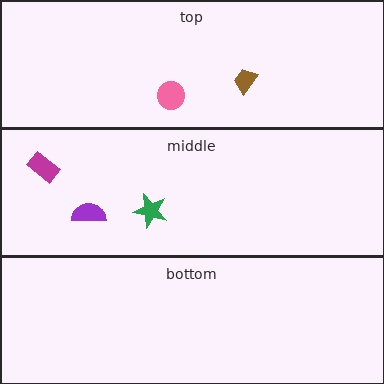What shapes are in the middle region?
The magenta rectangle, the purple semicircle, the green star.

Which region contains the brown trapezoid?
The top region.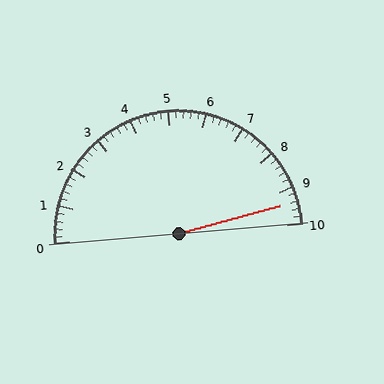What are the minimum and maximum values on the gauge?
The gauge ranges from 0 to 10.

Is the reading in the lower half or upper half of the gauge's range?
The reading is in the upper half of the range (0 to 10).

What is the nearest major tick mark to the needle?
The nearest major tick mark is 9.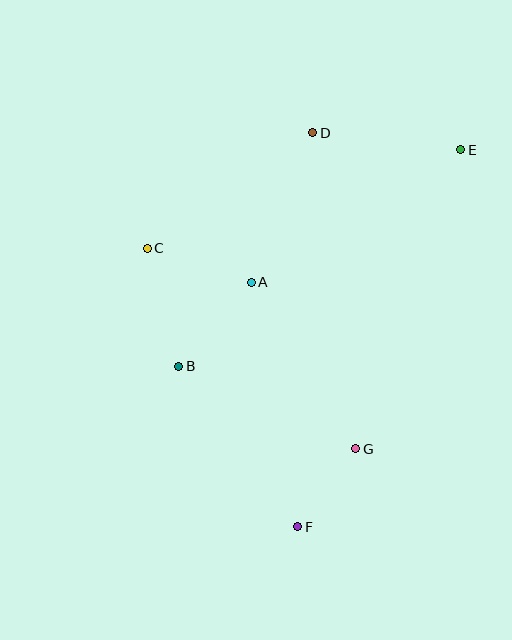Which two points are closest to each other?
Points F and G are closest to each other.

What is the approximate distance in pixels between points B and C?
The distance between B and C is approximately 122 pixels.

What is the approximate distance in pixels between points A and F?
The distance between A and F is approximately 249 pixels.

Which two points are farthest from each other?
Points E and F are farthest from each other.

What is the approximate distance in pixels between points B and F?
The distance between B and F is approximately 200 pixels.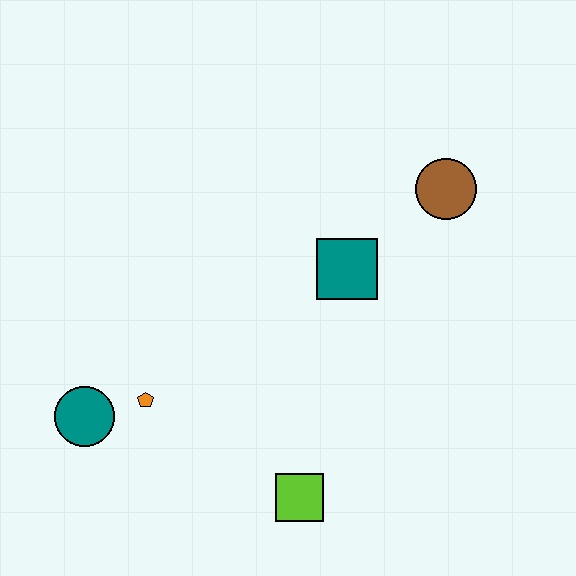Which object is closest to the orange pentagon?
The teal circle is closest to the orange pentagon.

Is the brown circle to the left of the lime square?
No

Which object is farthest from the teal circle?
The brown circle is farthest from the teal circle.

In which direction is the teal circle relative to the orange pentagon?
The teal circle is to the left of the orange pentagon.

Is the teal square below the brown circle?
Yes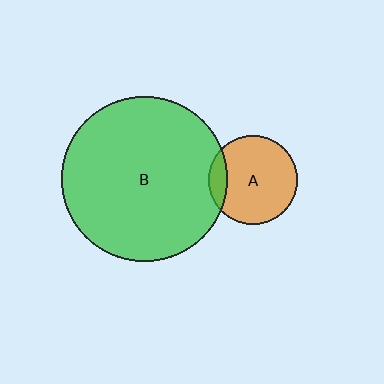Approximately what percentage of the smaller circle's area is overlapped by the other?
Approximately 15%.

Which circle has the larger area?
Circle B (green).